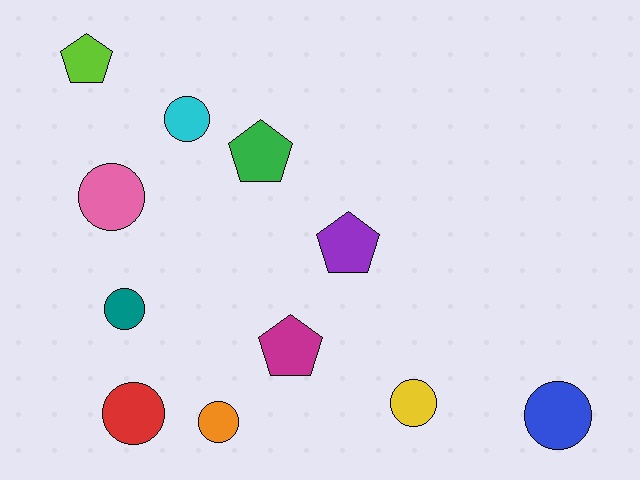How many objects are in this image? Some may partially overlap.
There are 11 objects.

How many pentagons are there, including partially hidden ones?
There are 4 pentagons.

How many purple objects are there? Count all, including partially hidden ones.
There is 1 purple object.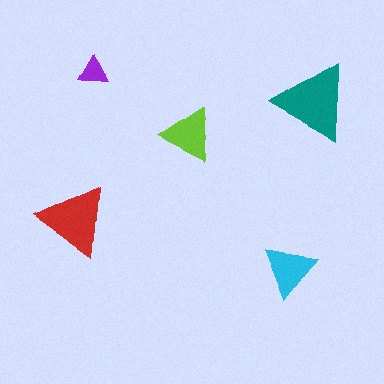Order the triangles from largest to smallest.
the teal one, the red one, the lime one, the cyan one, the purple one.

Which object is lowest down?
The cyan triangle is bottommost.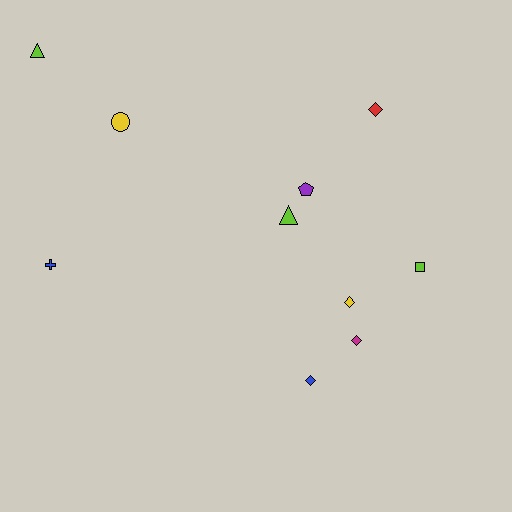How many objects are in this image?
There are 10 objects.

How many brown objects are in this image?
There are no brown objects.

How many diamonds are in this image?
There are 4 diamonds.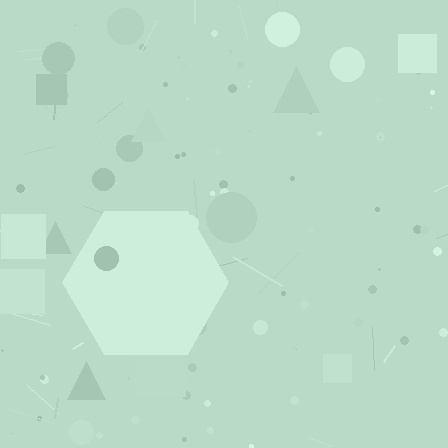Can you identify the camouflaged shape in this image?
The camouflaged shape is a hexagon.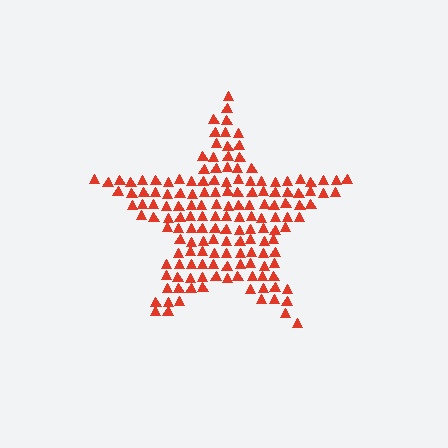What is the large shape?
The large shape is a star.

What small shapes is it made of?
It is made of small triangles.